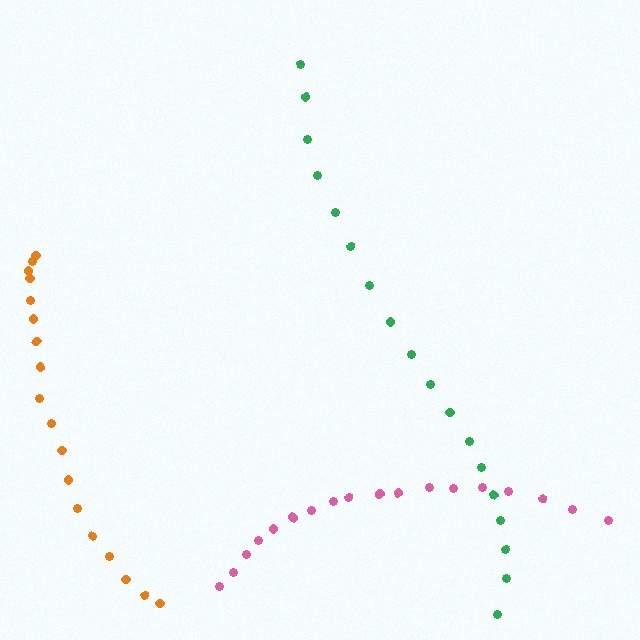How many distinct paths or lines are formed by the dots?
There are 3 distinct paths.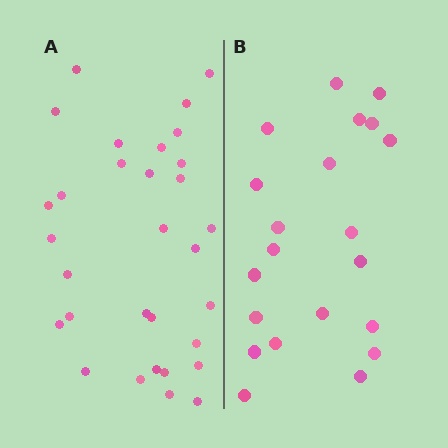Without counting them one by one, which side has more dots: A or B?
Region A (the left region) has more dots.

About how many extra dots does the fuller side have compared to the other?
Region A has roughly 10 or so more dots than region B.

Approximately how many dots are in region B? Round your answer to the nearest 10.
About 20 dots. (The exact count is 21, which rounds to 20.)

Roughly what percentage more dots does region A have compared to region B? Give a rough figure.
About 50% more.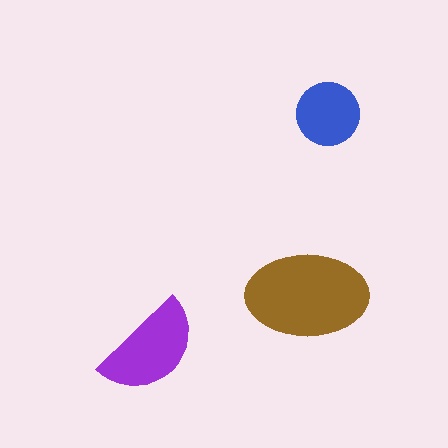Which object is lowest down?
The purple semicircle is bottommost.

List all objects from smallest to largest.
The blue circle, the purple semicircle, the brown ellipse.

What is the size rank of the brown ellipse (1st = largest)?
1st.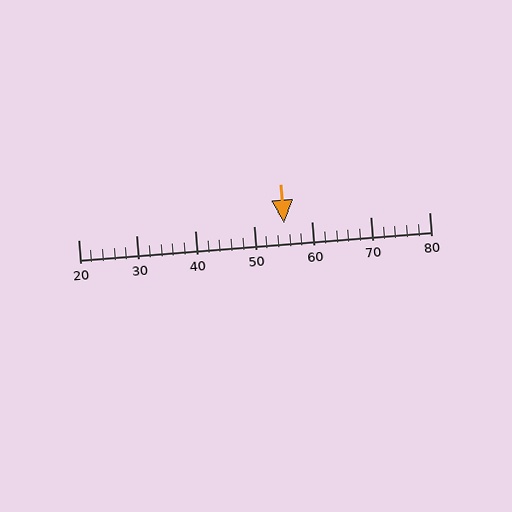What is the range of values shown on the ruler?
The ruler shows values from 20 to 80.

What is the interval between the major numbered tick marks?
The major tick marks are spaced 10 units apart.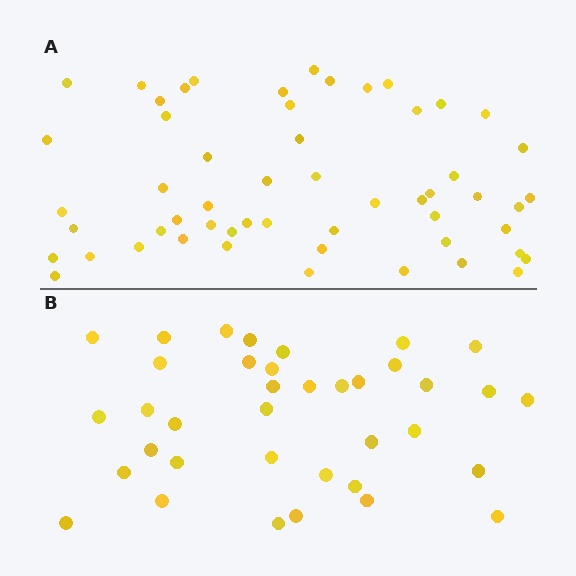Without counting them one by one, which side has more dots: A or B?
Region A (the top region) has more dots.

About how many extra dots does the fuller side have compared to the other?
Region A has approximately 20 more dots than region B.